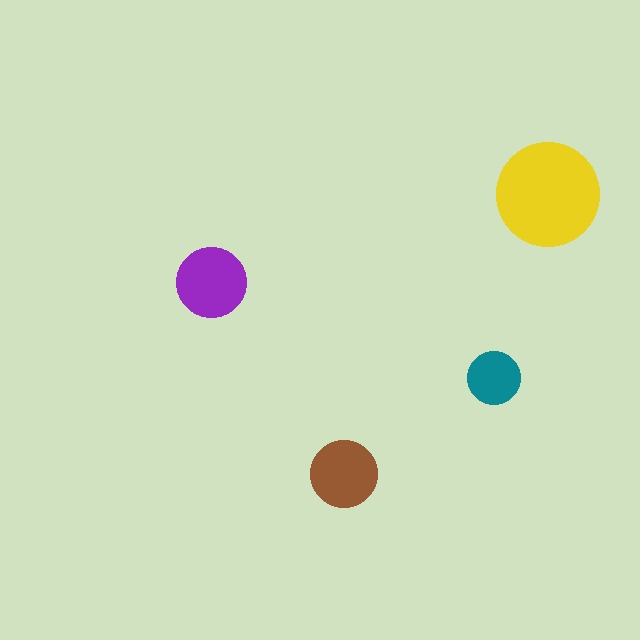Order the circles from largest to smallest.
the yellow one, the purple one, the brown one, the teal one.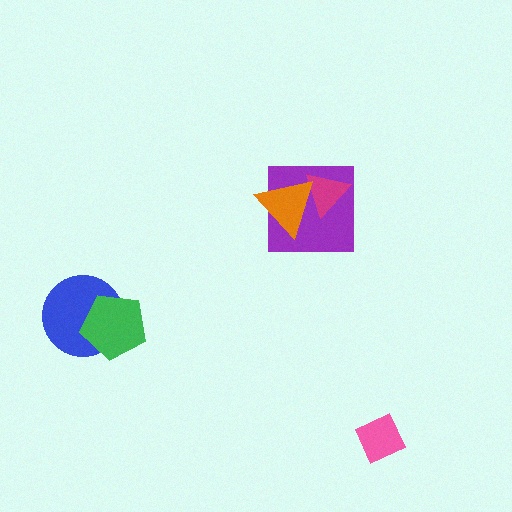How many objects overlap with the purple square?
2 objects overlap with the purple square.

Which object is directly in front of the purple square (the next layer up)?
The magenta triangle is directly in front of the purple square.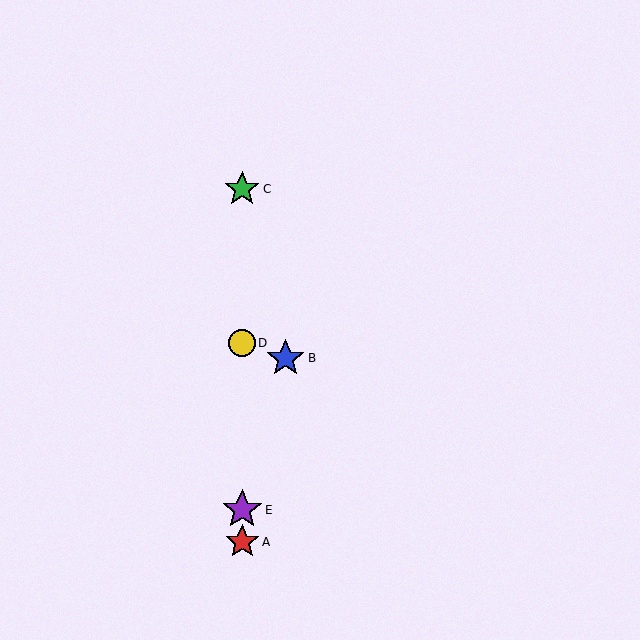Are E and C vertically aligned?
Yes, both are at x≈242.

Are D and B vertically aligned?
No, D is at x≈242 and B is at x≈286.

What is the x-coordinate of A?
Object A is at x≈242.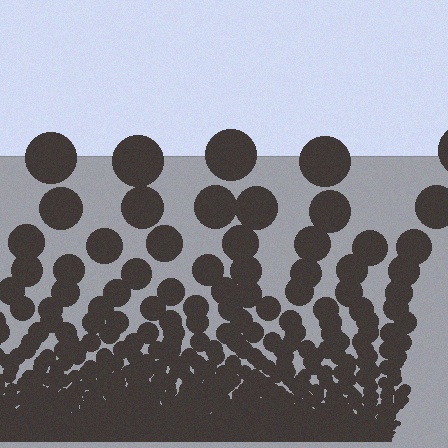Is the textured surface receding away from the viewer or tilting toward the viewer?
The surface appears to tilt toward the viewer. Texture elements get larger and sparser toward the top.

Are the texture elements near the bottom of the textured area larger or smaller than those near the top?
Smaller. The gradient is inverted — elements near the bottom are smaller and denser.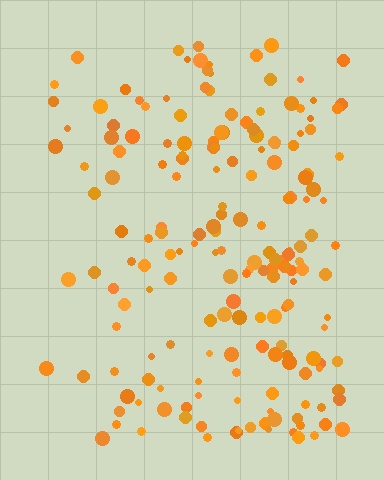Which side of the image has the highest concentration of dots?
The right.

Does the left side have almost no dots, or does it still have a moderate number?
Still a moderate number, just noticeably fewer than the right.